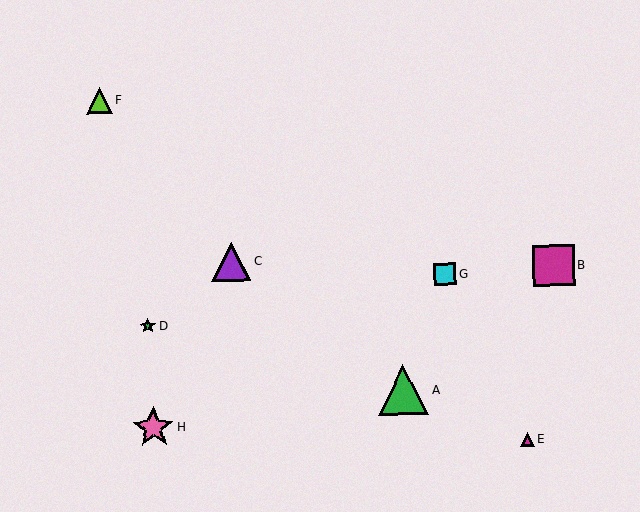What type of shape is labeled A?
Shape A is a green triangle.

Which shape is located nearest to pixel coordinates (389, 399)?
The green triangle (labeled A) at (404, 390) is nearest to that location.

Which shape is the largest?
The green triangle (labeled A) is the largest.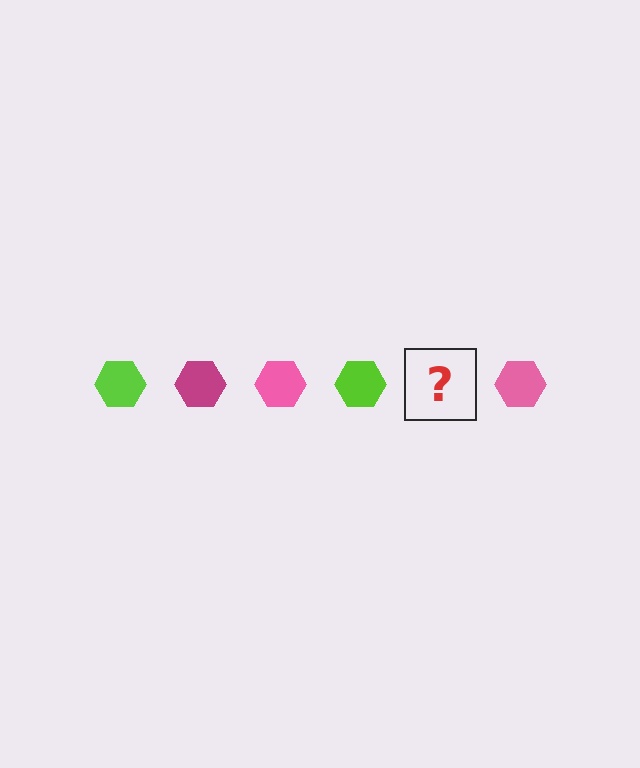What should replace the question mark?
The question mark should be replaced with a magenta hexagon.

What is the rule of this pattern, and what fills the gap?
The rule is that the pattern cycles through lime, magenta, pink hexagons. The gap should be filled with a magenta hexagon.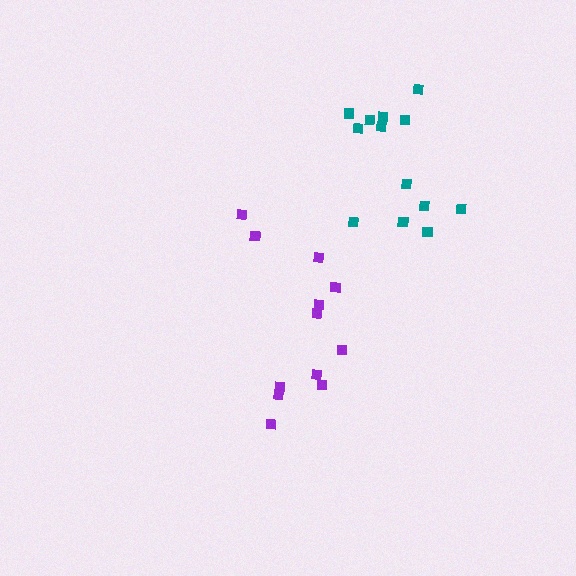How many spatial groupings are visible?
There are 2 spatial groupings.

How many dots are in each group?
Group 1: 12 dots, Group 2: 13 dots (25 total).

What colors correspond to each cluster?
The clusters are colored: purple, teal.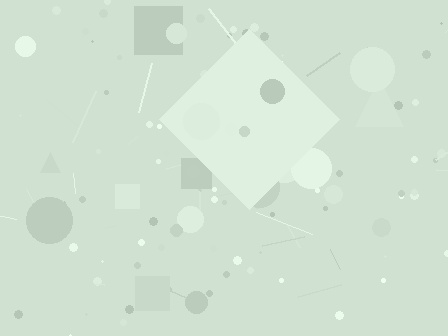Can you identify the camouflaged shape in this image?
The camouflaged shape is a diamond.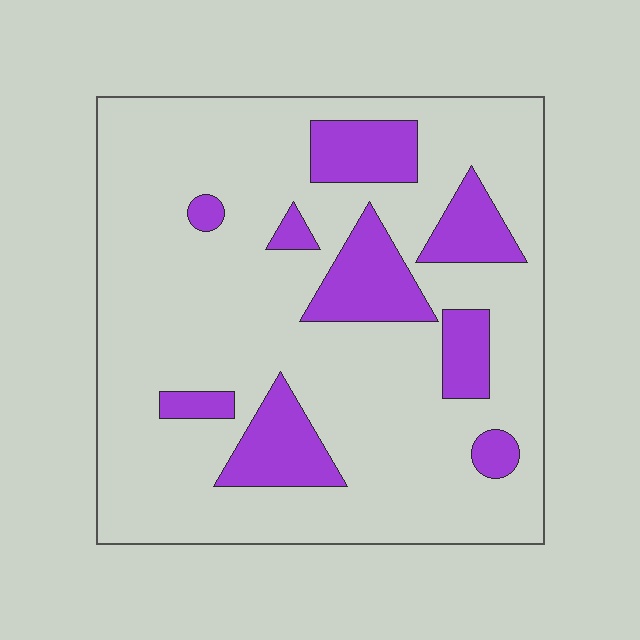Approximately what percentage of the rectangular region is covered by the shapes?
Approximately 20%.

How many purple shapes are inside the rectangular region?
9.